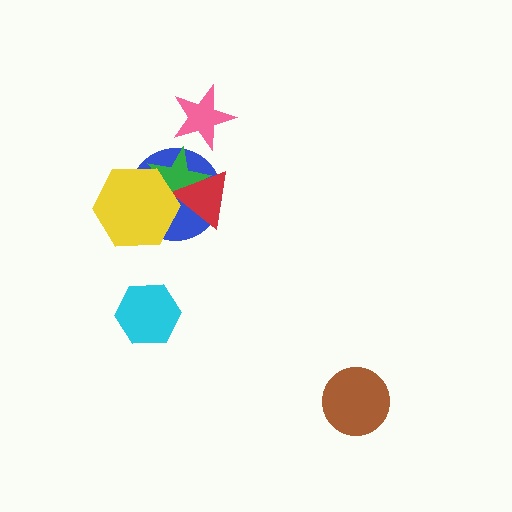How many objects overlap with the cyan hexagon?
0 objects overlap with the cyan hexagon.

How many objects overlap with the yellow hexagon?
3 objects overlap with the yellow hexagon.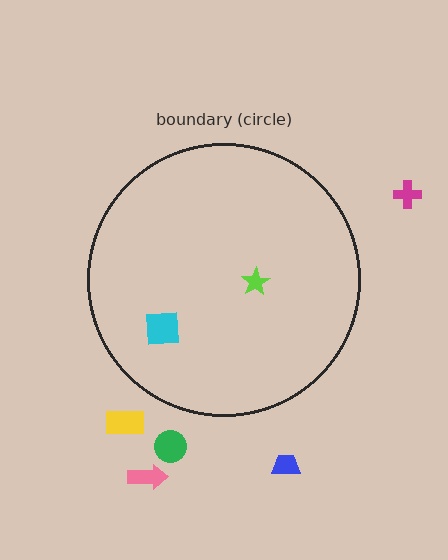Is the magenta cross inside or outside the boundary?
Outside.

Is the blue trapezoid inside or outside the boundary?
Outside.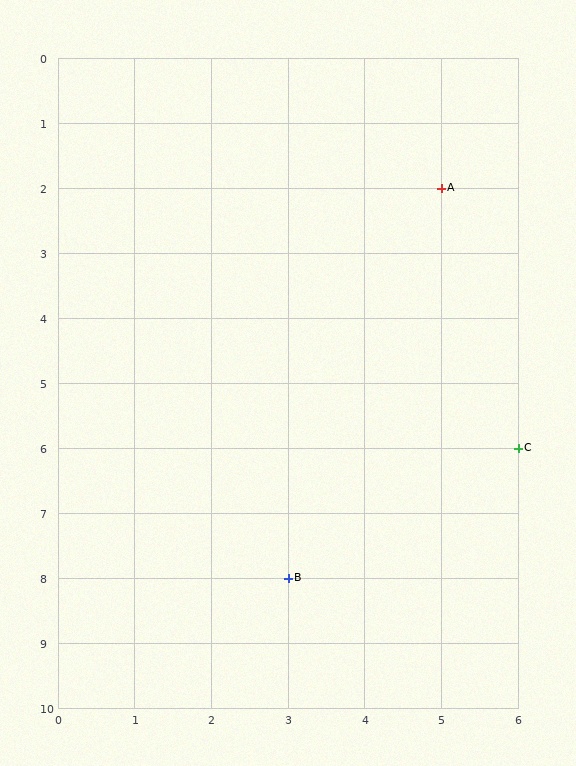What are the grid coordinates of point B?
Point B is at grid coordinates (3, 8).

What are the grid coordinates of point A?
Point A is at grid coordinates (5, 2).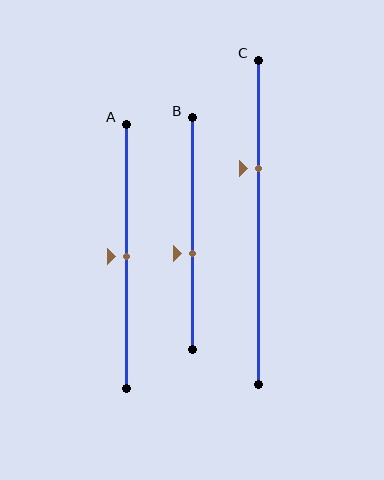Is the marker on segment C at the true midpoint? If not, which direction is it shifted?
No, the marker on segment C is shifted upward by about 17% of the segment length.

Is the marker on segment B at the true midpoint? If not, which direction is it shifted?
No, the marker on segment B is shifted downward by about 9% of the segment length.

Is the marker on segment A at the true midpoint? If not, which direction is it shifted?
Yes, the marker on segment A is at the true midpoint.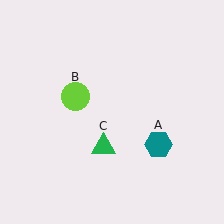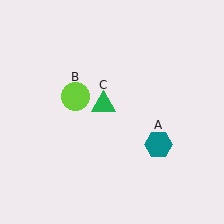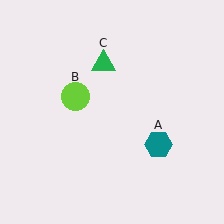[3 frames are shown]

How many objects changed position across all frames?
1 object changed position: green triangle (object C).